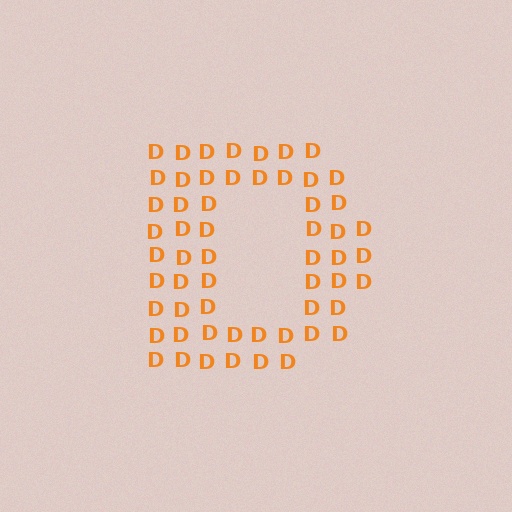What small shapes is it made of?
It is made of small letter D's.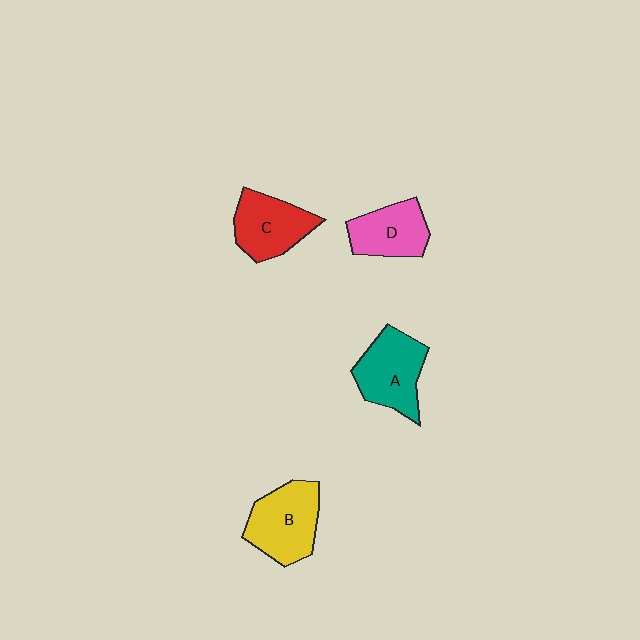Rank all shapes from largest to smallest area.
From largest to smallest: B (yellow), A (teal), C (red), D (pink).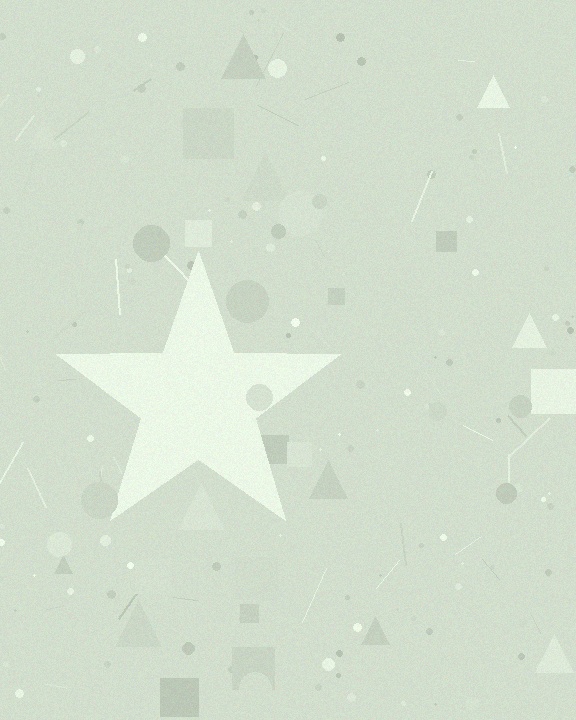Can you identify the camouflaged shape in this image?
The camouflaged shape is a star.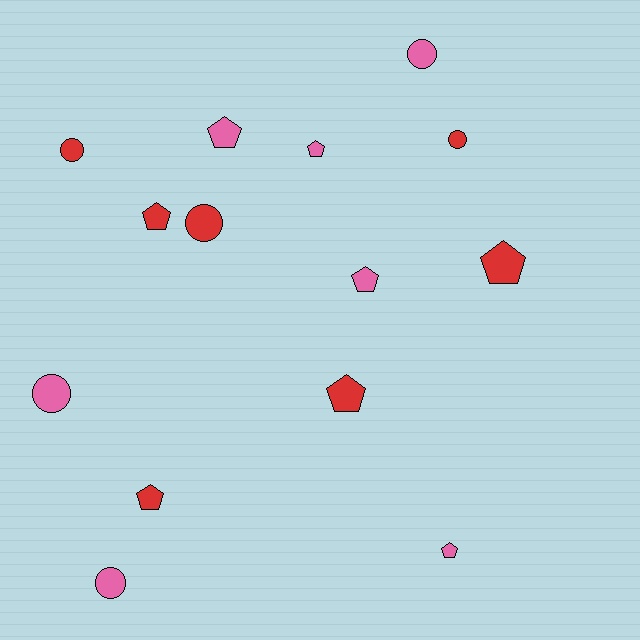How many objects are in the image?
There are 14 objects.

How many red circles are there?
There are 3 red circles.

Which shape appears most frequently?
Pentagon, with 8 objects.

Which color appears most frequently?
Pink, with 7 objects.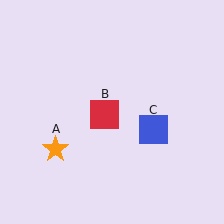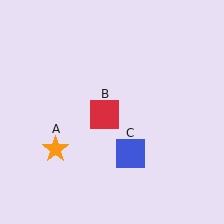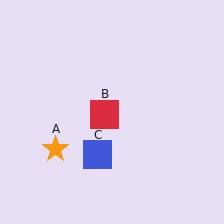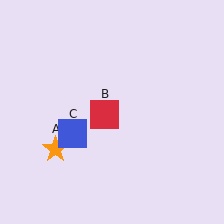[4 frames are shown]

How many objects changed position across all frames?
1 object changed position: blue square (object C).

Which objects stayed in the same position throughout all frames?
Orange star (object A) and red square (object B) remained stationary.